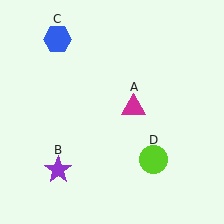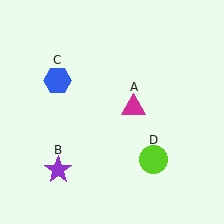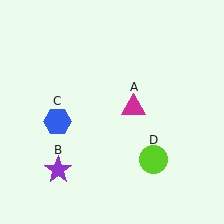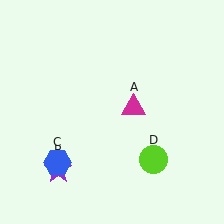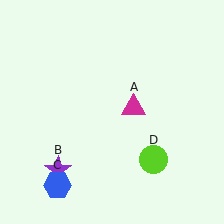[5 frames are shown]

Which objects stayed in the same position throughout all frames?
Magenta triangle (object A) and purple star (object B) and lime circle (object D) remained stationary.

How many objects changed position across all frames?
1 object changed position: blue hexagon (object C).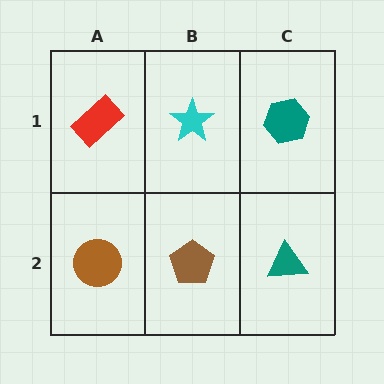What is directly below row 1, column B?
A brown pentagon.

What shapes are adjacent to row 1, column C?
A teal triangle (row 2, column C), a cyan star (row 1, column B).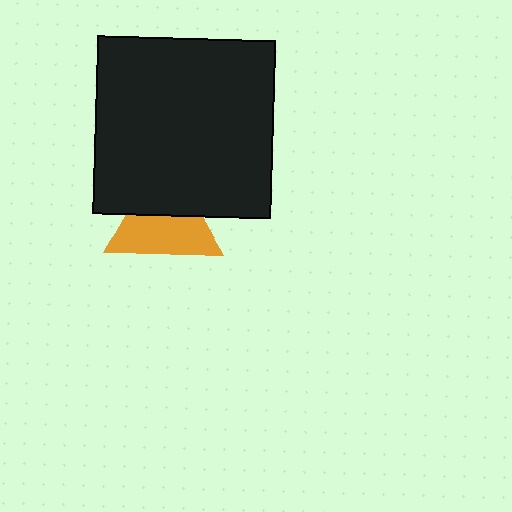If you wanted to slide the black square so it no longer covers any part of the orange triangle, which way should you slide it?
Slide it up — that is the most direct way to separate the two shapes.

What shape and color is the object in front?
The object in front is a black square.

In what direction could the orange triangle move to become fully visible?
The orange triangle could move down. That would shift it out from behind the black square entirely.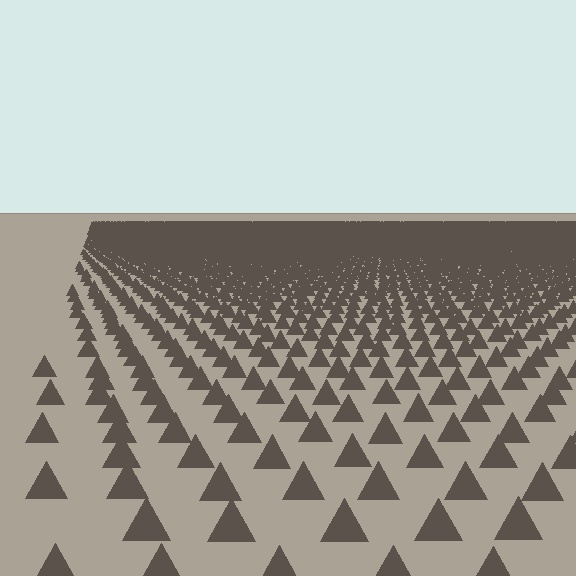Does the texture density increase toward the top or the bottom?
Density increases toward the top.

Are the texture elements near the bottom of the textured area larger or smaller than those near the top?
Larger. Near the bottom, elements are closer to the viewer and appear at a bigger on-screen size.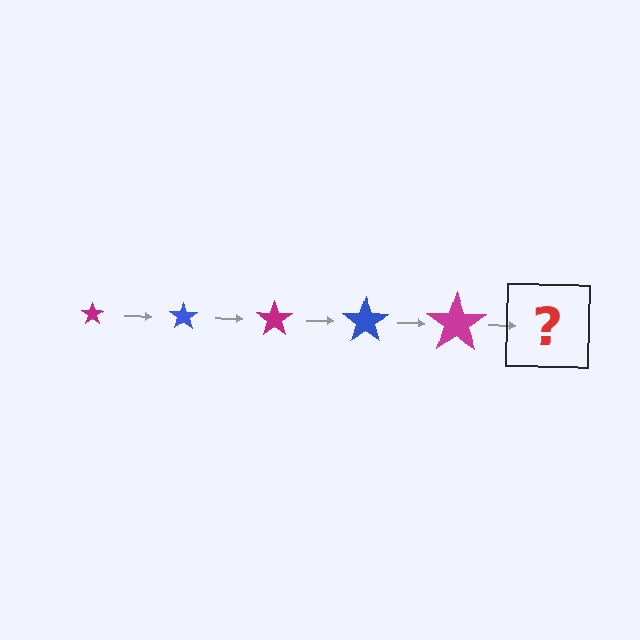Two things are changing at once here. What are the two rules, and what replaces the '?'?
The two rules are that the star grows larger each step and the color cycles through magenta and blue. The '?' should be a blue star, larger than the previous one.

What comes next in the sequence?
The next element should be a blue star, larger than the previous one.